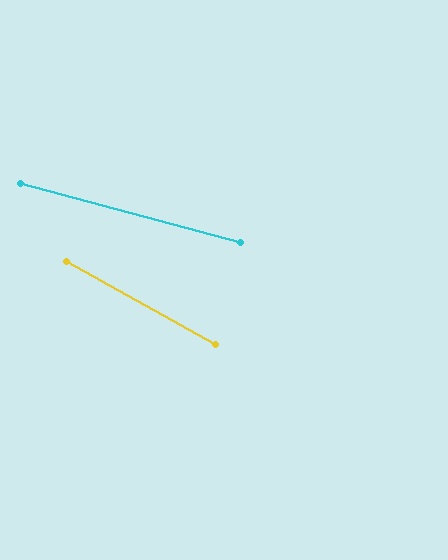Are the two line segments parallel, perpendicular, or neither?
Neither parallel nor perpendicular — they differ by about 14°.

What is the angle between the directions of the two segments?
Approximately 14 degrees.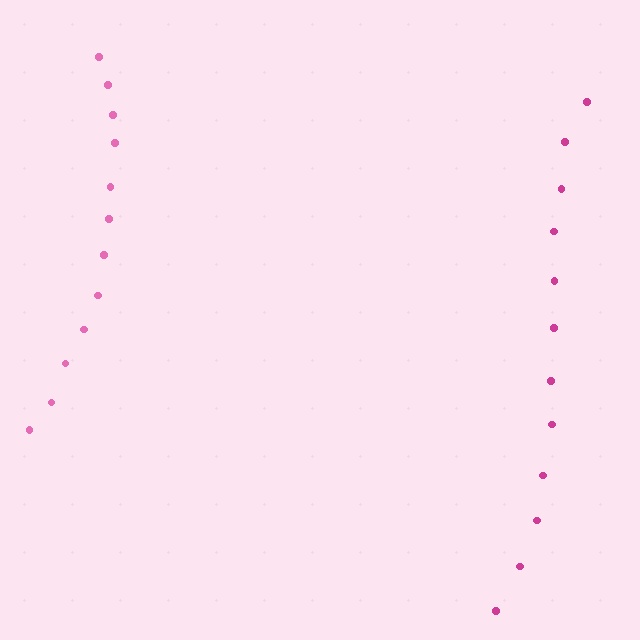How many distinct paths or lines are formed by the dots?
There are 2 distinct paths.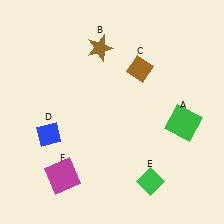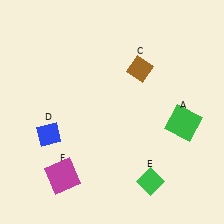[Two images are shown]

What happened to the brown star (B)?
The brown star (B) was removed in Image 2. It was in the top-left area of Image 1.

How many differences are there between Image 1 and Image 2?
There is 1 difference between the two images.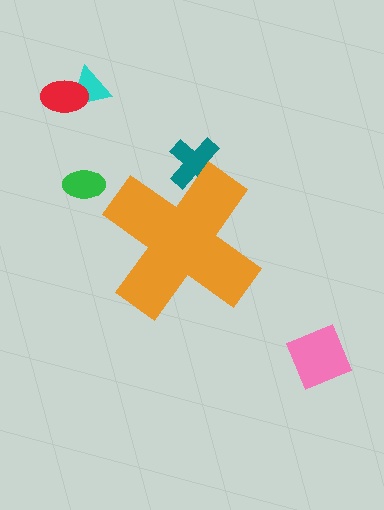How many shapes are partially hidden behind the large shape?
1 shape is partially hidden.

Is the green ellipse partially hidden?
No, the green ellipse is fully visible.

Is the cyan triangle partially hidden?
No, the cyan triangle is fully visible.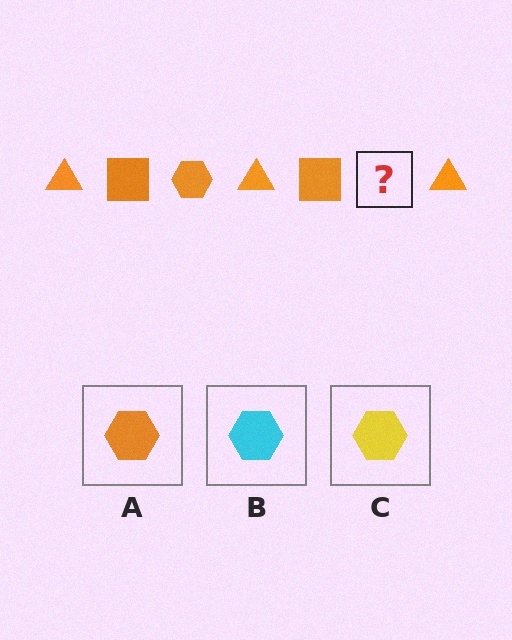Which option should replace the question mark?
Option A.